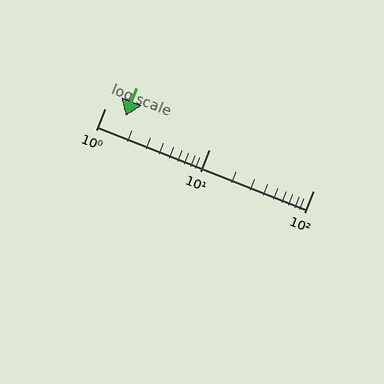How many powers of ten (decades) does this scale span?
The scale spans 2 decades, from 1 to 100.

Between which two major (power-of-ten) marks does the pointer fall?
The pointer is between 1 and 10.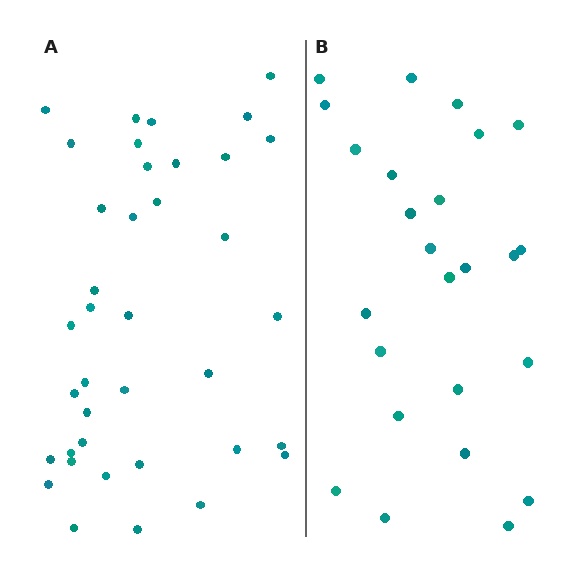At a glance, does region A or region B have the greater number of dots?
Region A (the left region) has more dots.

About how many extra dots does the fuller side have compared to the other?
Region A has approximately 15 more dots than region B.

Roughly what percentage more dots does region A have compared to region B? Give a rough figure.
About 50% more.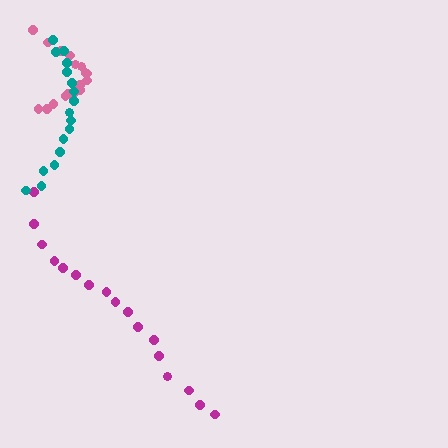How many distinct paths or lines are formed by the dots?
There are 3 distinct paths.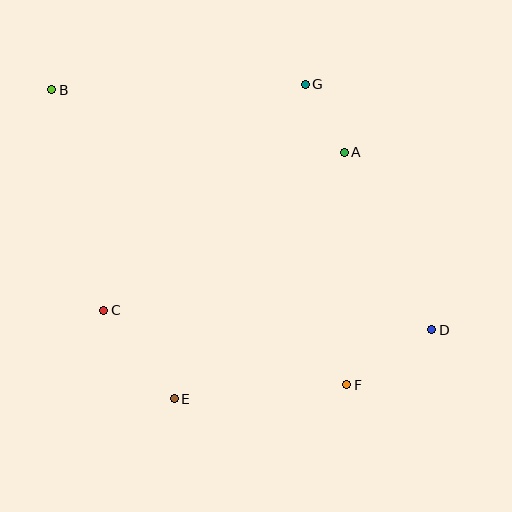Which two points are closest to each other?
Points A and G are closest to each other.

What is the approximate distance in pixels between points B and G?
The distance between B and G is approximately 253 pixels.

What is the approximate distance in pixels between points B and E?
The distance between B and E is approximately 332 pixels.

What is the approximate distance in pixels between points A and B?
The distance between A and B is approximately 299 pixels.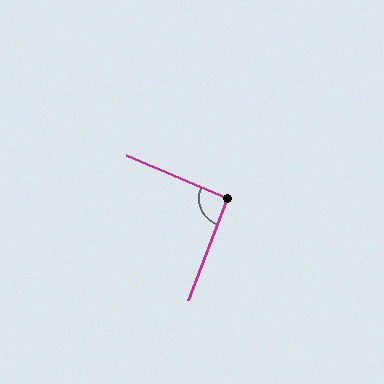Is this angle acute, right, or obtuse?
It is approximately a right angle.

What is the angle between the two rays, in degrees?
Approximately 93 degrees.